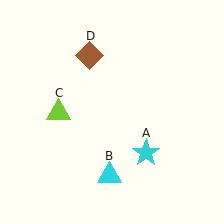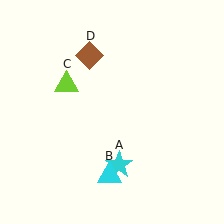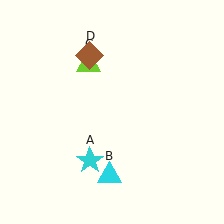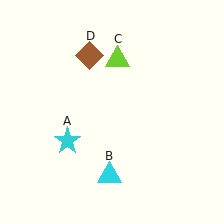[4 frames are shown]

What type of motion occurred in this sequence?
The cyan star (object A), lime triangle (object C) rotated clockwise around the center of the scene.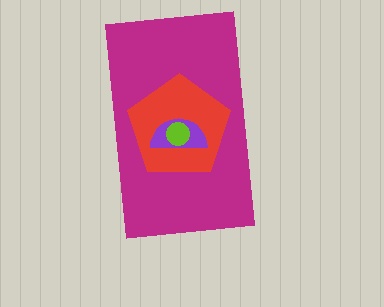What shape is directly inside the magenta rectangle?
The red pentagon.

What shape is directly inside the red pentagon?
The purple semicircle.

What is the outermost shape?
The magenta rectangle.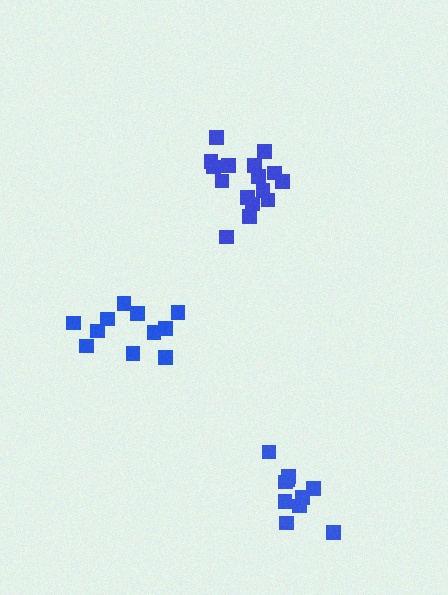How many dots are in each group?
Group 1: 10 dots, Group 2: 11 dots, Group 3: 16 dots (37 total).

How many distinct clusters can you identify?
There are 3 distinct clusters.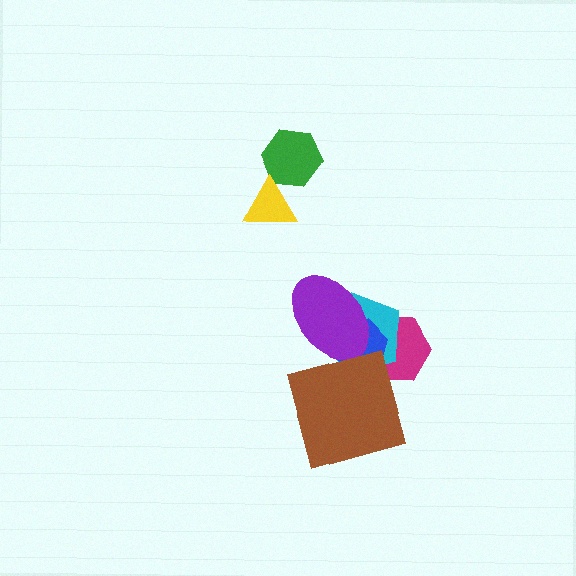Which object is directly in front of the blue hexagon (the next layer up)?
The purple ellipse is directly in front of the blue hexagon.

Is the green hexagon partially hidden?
Yes, it is partially covered by another shape.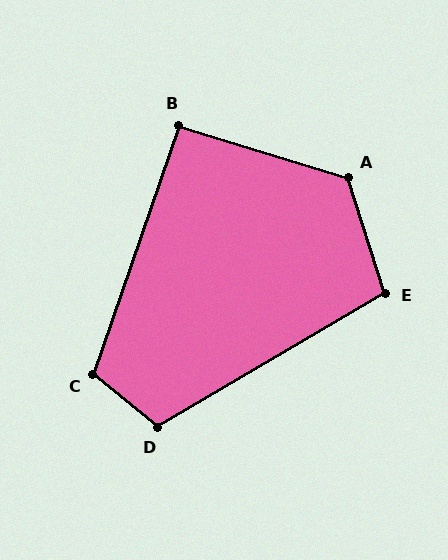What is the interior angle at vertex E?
Approximately 103 degrees (obtuse).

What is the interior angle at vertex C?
Approximately 110 degrees (obtuse).